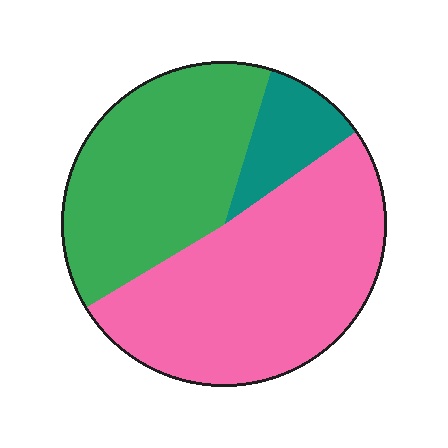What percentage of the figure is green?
Green takes up between a third and a half of the figure.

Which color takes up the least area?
Teal, at roughly 10%.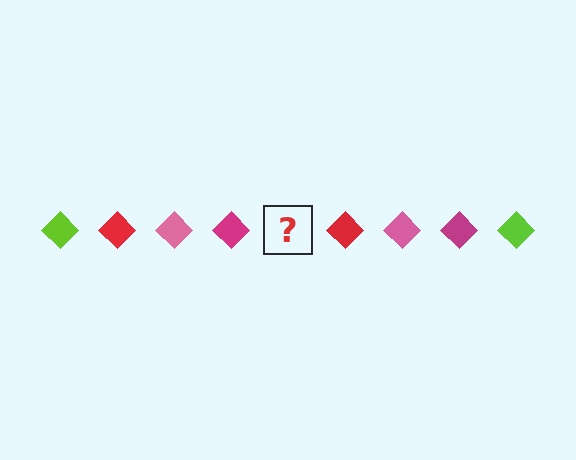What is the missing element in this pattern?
The missing element is a lime diamond.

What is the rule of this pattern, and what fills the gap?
The rule is that the pattern cycles through lime, red, pink, magenta diamonds. The gap should be filled with a lime diamond.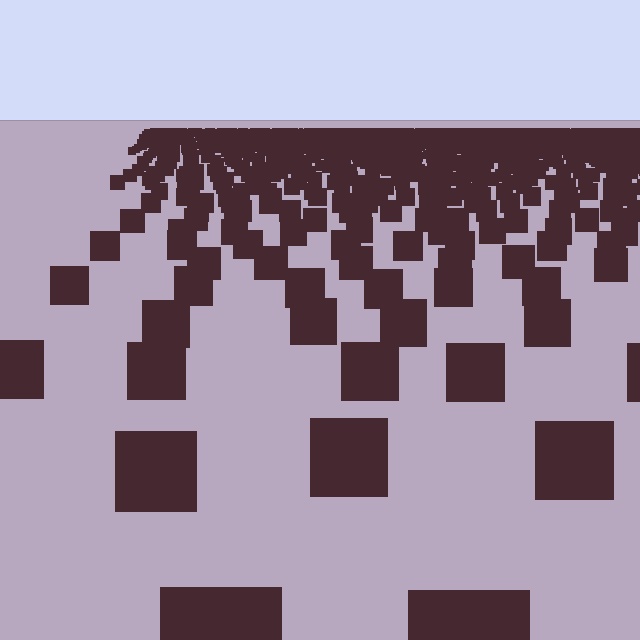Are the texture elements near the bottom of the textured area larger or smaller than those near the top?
Larger. Near the bottom, elements are closer to the viewer and appear at a bigger on-screen size.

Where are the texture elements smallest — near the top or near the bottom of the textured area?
Near the top.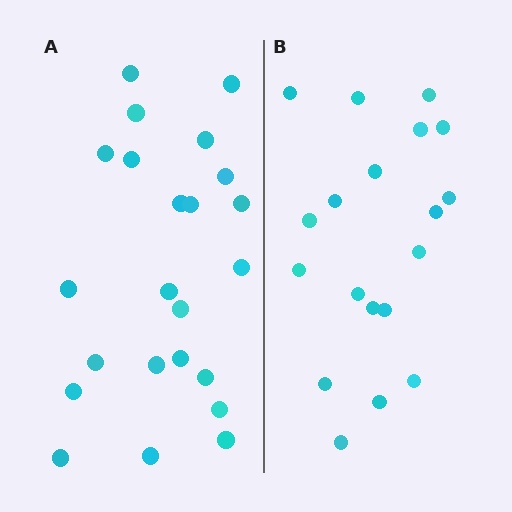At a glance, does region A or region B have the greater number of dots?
Region A (the left region) has more dots.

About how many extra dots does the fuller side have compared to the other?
Region A has about 4 more dots than region B.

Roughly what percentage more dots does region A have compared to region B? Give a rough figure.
About 20% more.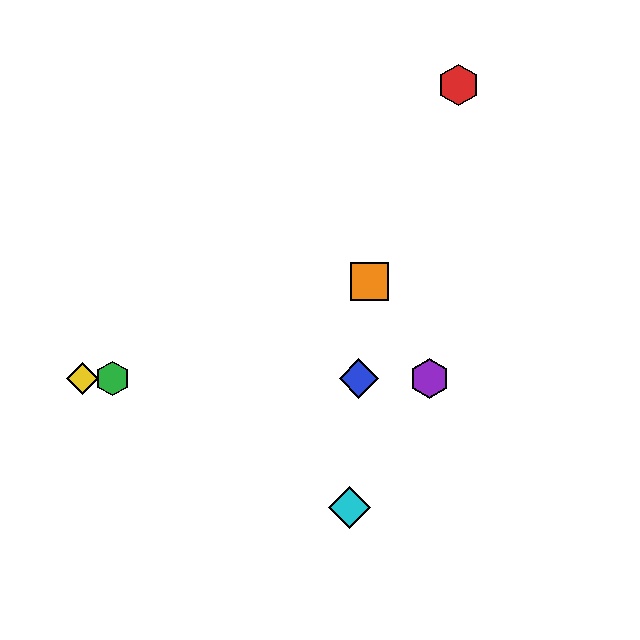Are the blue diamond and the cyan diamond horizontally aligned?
No, the blue diamond is at y≈378 and the cyan diamond is at y≈507.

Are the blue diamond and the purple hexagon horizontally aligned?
Yes, both are at y≈378.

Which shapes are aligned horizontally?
The blue diamond, the green hexagon, the yellow diamond, the purple hexagon are aligned horizontally.